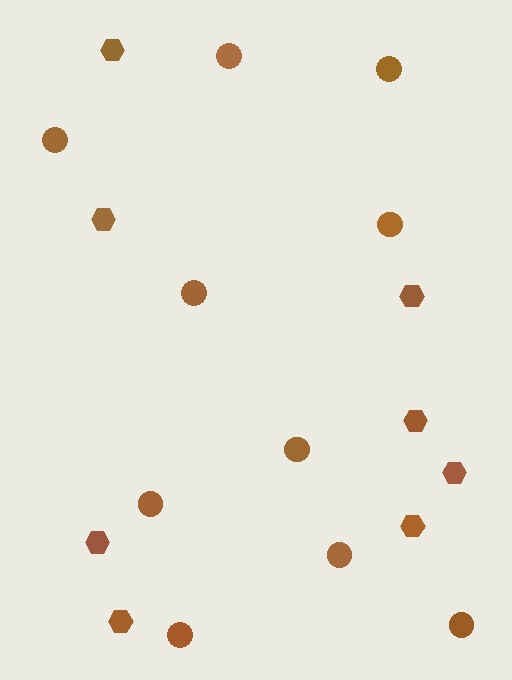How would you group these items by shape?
There are 2 groups: one group of circles (10) and one group of hexagons (8).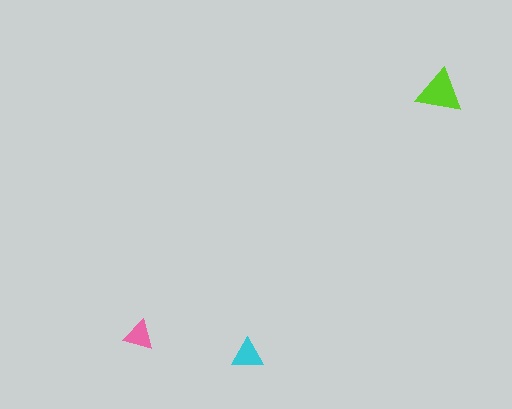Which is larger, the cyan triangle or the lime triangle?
The lime one.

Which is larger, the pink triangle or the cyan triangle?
The cyan one.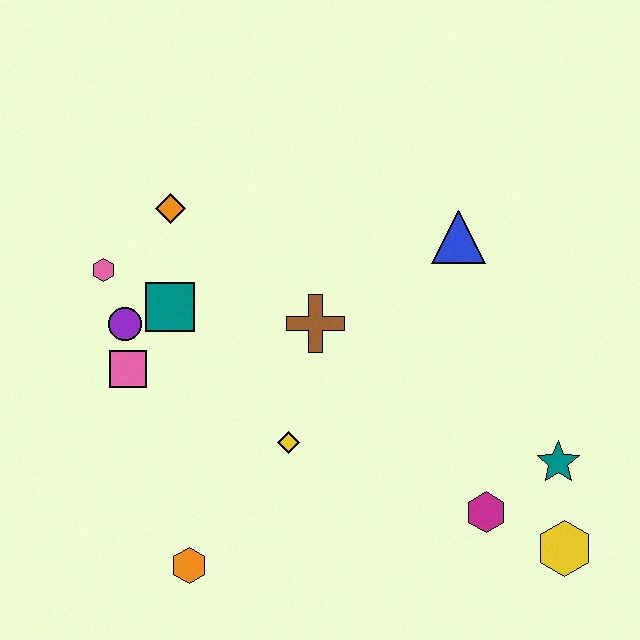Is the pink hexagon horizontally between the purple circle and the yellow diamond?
No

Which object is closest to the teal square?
The purple circle is closest to the teal square.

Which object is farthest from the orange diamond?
The yellow hexagon is farthest from the orange diamond.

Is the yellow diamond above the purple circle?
No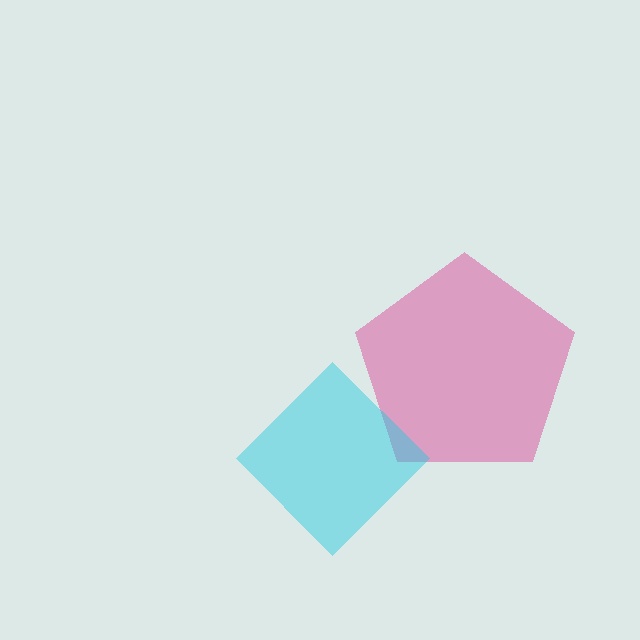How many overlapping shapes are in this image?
There are 2 overlapping shapes in the image.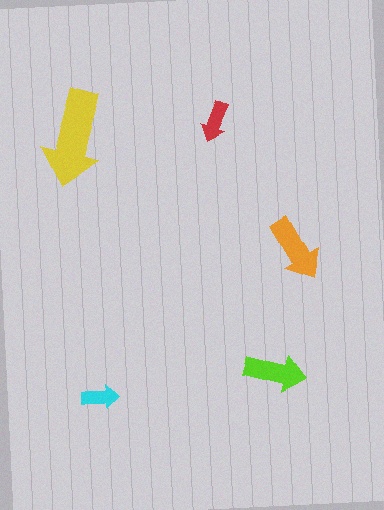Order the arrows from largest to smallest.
the yellow one, the orange one, the lime one, the red one, the cyan one.